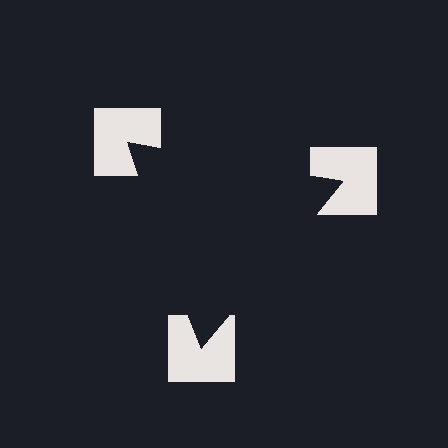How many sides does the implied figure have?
3 sides.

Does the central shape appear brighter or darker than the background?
It typically appears slightly darker than the background, even though no actual brightness change is drawn.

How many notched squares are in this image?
There are 3 — one at each vertex of the illusory triangle.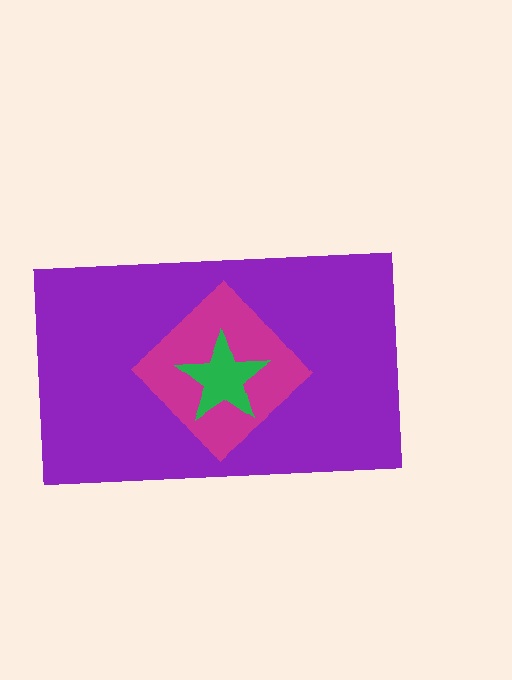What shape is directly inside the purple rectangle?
The magenta diamond.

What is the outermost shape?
The purple rectangle.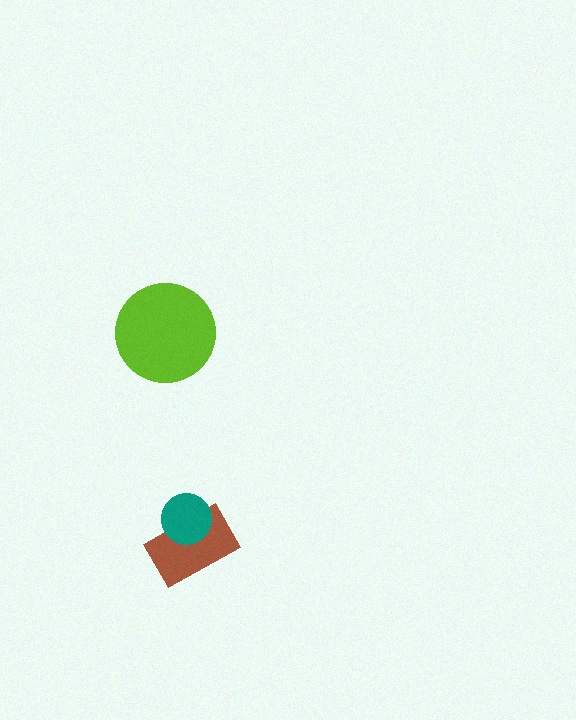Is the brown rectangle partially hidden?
Yes, it is partially covered by another shape.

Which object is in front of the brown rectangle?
The teal circle is in front of the brown rectangle.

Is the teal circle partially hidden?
No, no other shape covers it.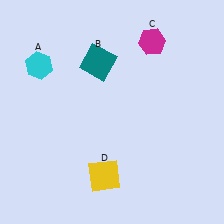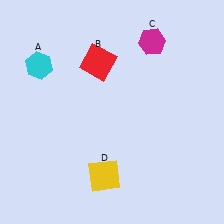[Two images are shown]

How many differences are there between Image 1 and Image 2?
There is 1 difference between the two images.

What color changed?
The square (B) changed from teal in Image 1 to red in Image 2.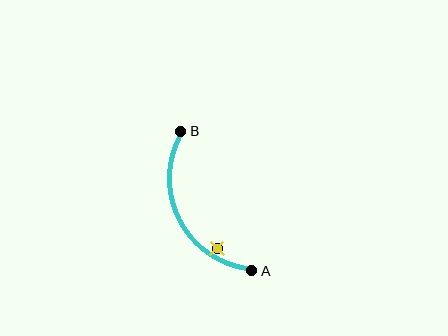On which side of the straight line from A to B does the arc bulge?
The arc bulges to the left of the straight line connecting A and B.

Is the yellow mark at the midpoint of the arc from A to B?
No — the yellow mark does not lie on the arc at all. It sits slightly inside the curve.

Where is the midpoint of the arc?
The arc midpoint is the point on the curve farthest from the straight line joining A and B. It sits to the left of that line.